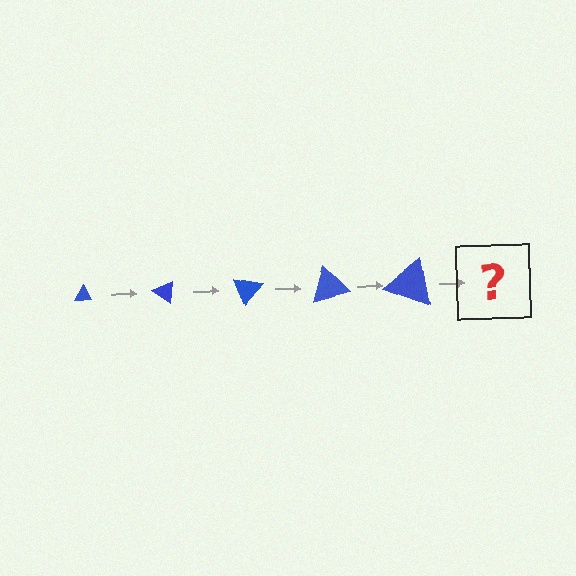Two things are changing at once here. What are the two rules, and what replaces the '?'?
The two rules are that the triangle grows larger each step and it rotates 35 degrees each step. The '?' should be a triangle, larger than the previous one and rotated 175 degrees from the start.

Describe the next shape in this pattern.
It should be a triangle, larger than the previous one and rotated 175 degrees from the start.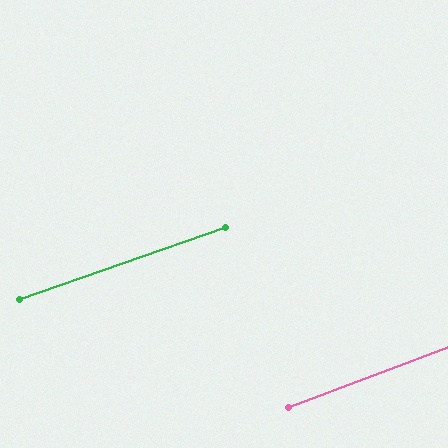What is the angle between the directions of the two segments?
Approximately 1 degree.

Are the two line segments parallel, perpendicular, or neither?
Parallel — their directions differ by only 1.3°.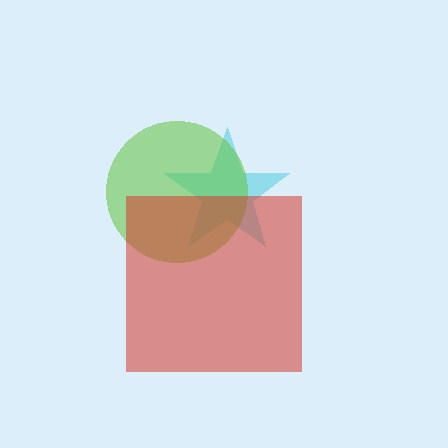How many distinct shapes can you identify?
There are 3 distinct shapes: a cyan star, a lime circle, a red square.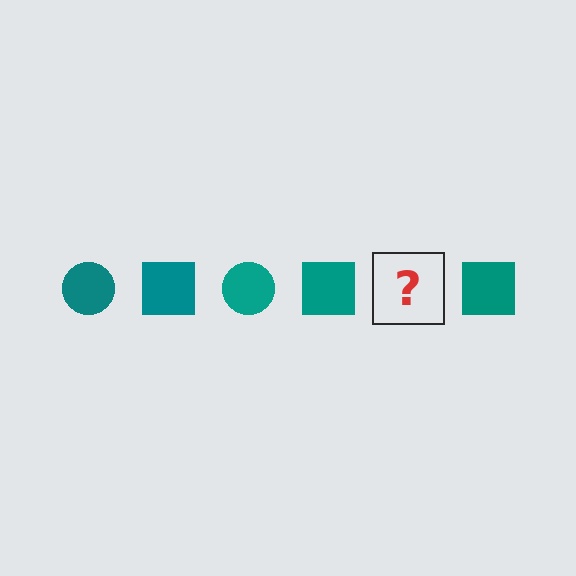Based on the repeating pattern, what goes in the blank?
The blank should be a teal circle.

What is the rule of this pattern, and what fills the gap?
The rule is that the pattern cycles through circle, square shapes in teal. The gap should be filled with a teal circle.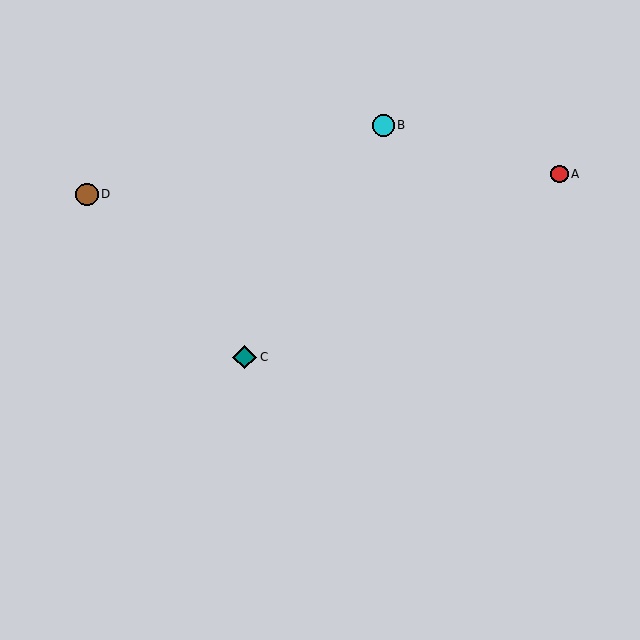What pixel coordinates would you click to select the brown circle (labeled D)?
Click at (87, 194) to select the brown circle D.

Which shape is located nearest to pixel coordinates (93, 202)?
The brown circle (labeled D) at (87, 194) is nearest to that location.